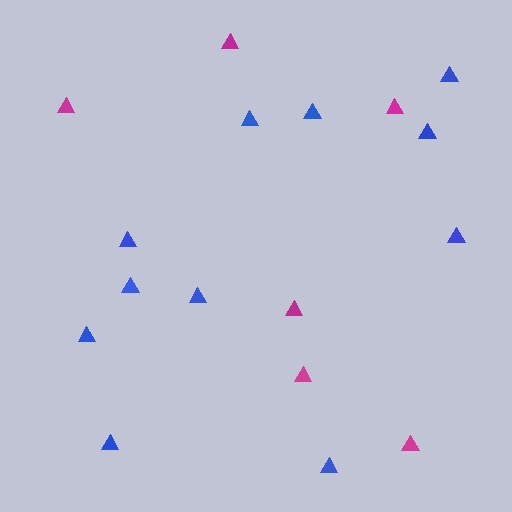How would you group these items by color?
There are 2 groups: one group of blue triangles (11) and one group of magenta triangles (6).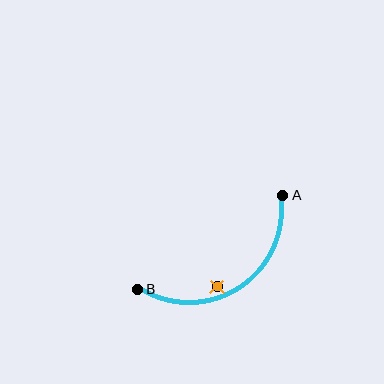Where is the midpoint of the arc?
The arc midpoint is the point on the curve farthest from the straight line joining A and B. It sits below that line.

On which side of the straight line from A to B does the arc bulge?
The arc bulges below the straight line connecting A and B.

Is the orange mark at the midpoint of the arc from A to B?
No — the orange mark does not lie on the arc at all. It sits slightly inside the curve.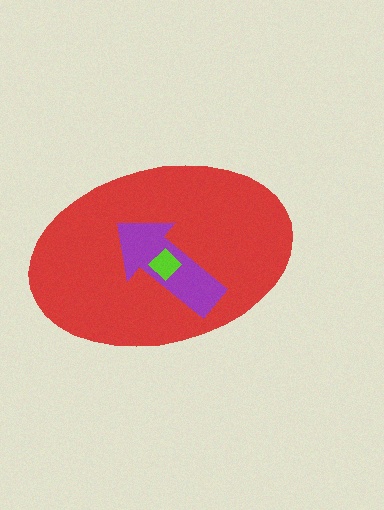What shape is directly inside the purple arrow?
The lime diamond.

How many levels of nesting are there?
3.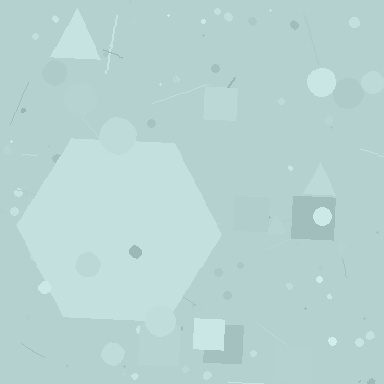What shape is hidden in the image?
A hexagon is hidden in the image.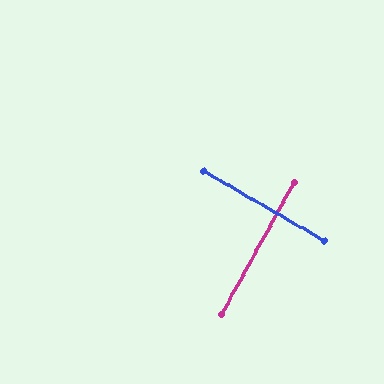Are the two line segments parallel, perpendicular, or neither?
Perpendicular — they meet at approximately 89°.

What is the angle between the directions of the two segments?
Approximately 89 degrees.